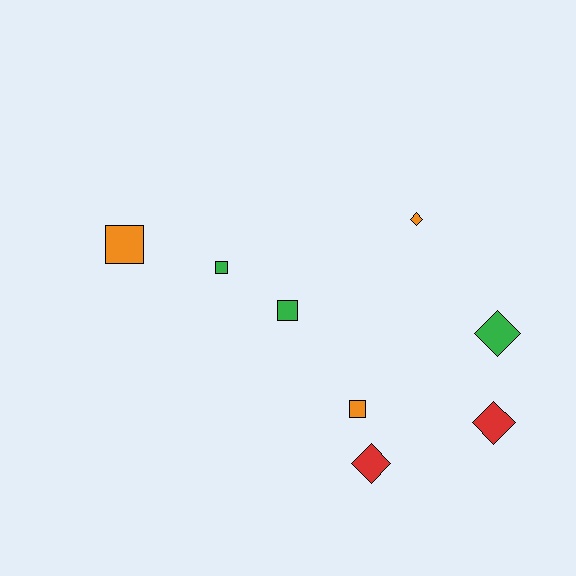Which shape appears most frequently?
Diamond, with 4 objects.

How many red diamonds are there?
There are 2 red diamonds.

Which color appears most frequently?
Green, with 3 objects.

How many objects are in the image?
There are 8 objects.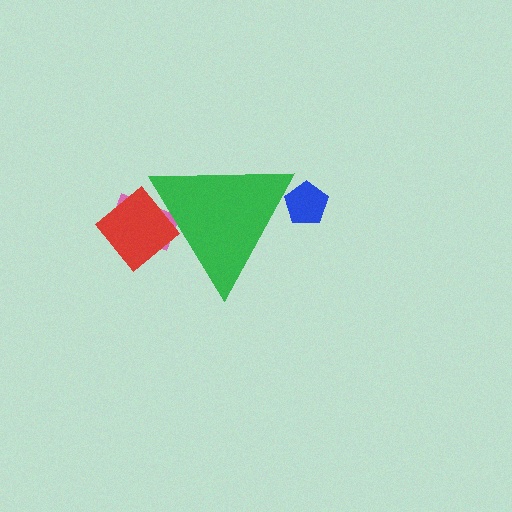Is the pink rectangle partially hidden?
Yes, the pink rectangle is partially hidden behind the green triangle.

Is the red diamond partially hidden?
Yes, the red diamond is partially hidden behind the green triangle.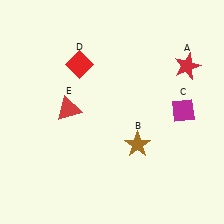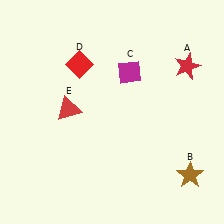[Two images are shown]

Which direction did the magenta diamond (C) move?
The magenta diamond (C) moved left.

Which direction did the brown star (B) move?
The brown star (B) moved right.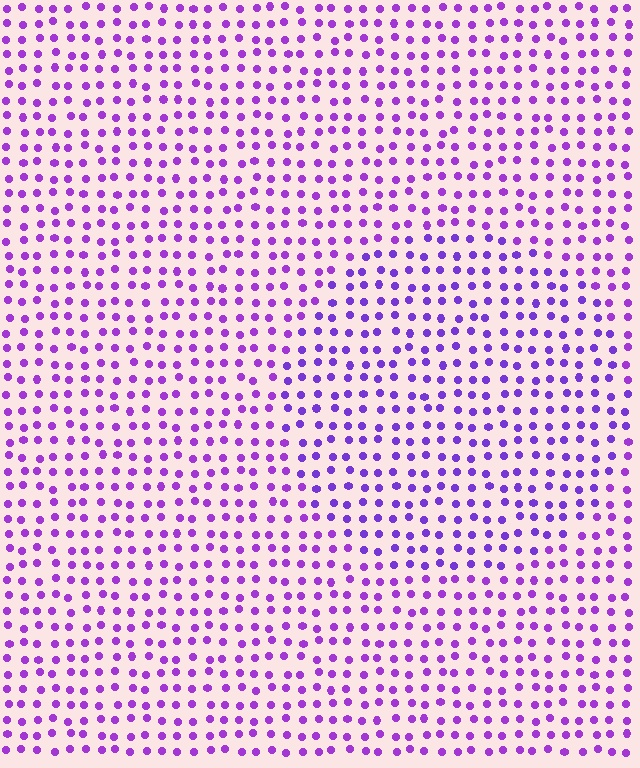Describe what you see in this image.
The image is filled with small purple elements in a uniform arrangement. A circle-shaped region is visible where the elements are tinted to a slightly different hue, forming a subtle color boundary.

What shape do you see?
I see a circle.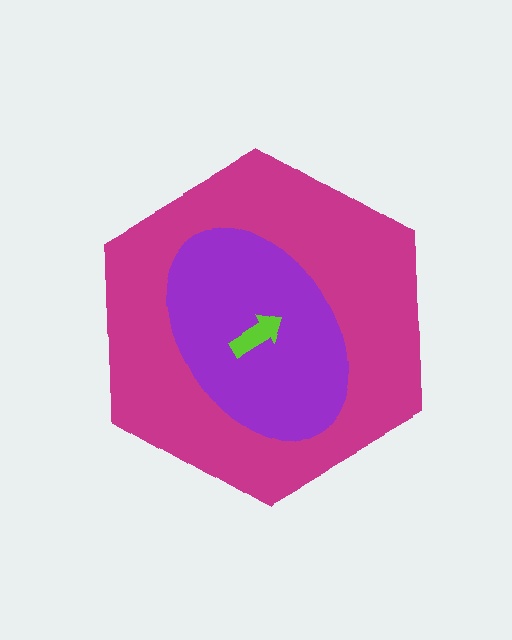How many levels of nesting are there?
3.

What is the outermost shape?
The magenta hexagon.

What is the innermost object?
The lime arrow.